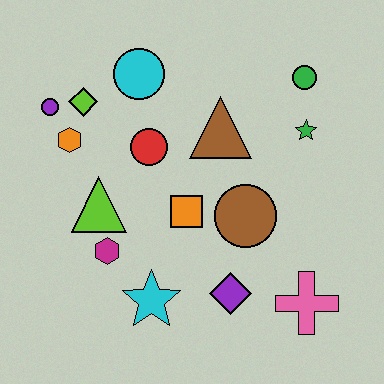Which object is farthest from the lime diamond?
The pink cross is farthest from the lime diamond.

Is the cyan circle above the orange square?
Yes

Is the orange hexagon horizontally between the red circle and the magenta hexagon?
No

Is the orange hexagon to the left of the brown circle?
Yes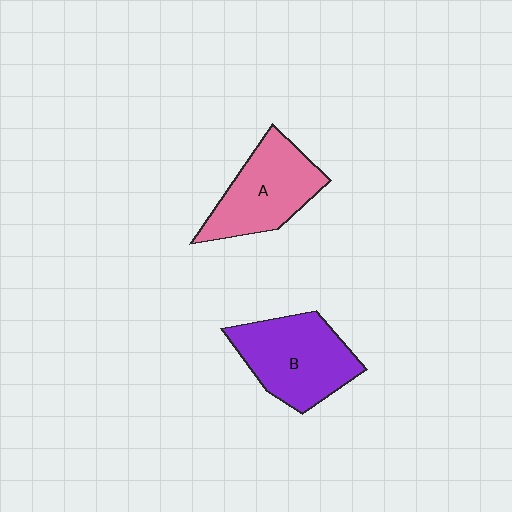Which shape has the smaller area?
Shape A (pink).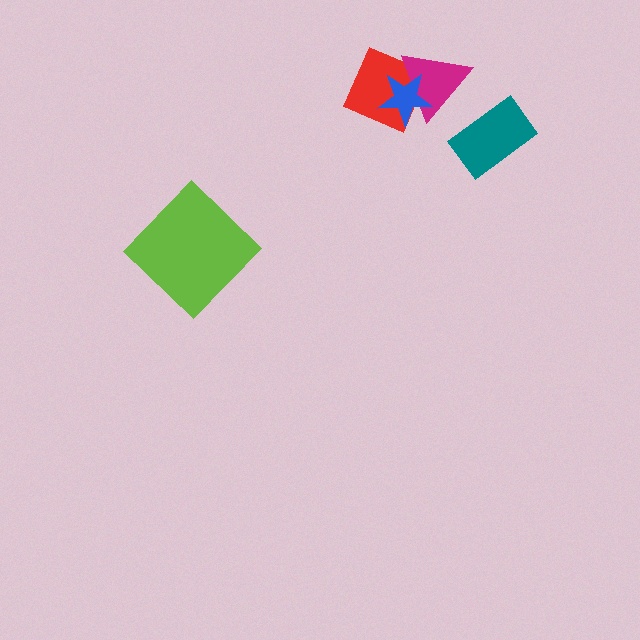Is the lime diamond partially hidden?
No, no other shape covers it.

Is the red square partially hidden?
Yes, it is partially covered by another shape.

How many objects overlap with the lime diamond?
0 objects overlap with the lime diamond.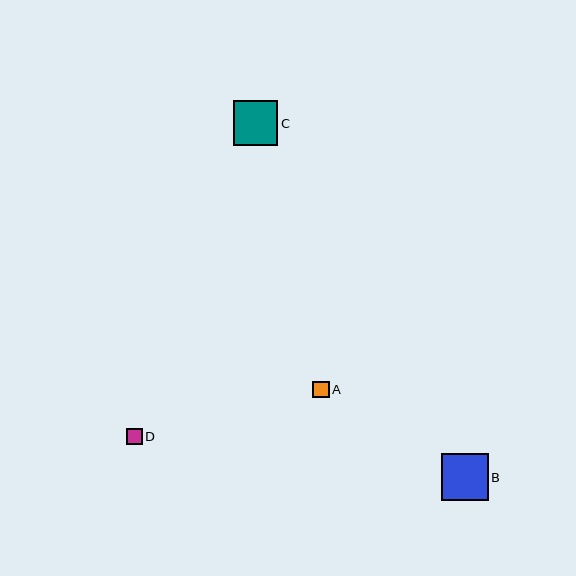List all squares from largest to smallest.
From largest to smallest: B, C, A, D.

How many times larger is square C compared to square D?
Square C is approximately 2.9 times the size of square D.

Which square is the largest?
Square B is the largest with a size of approximately 47 pixels.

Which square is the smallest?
Square D is the smallest with a size of approximately 16 pixels.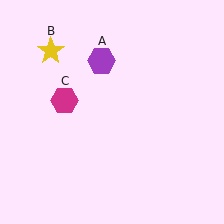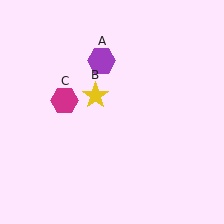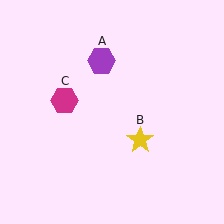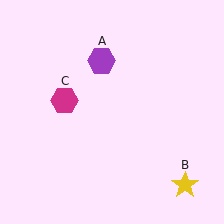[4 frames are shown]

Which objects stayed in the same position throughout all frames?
Purple hexagon (object A) and magenta hexagon (object C) remained stationary.